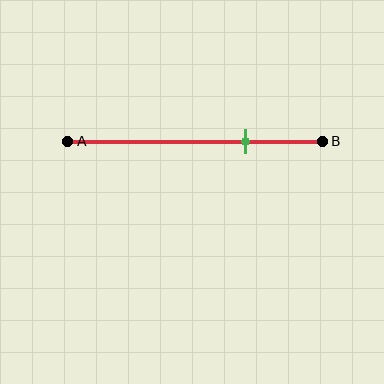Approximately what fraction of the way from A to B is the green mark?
The green mark is approximately 70% of the way from A to B.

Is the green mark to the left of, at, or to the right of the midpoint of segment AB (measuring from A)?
The green mark is to the right of the midpoint of segment AB.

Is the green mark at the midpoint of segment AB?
No, the mark is at about 70% from A, not at the 50% midpoint.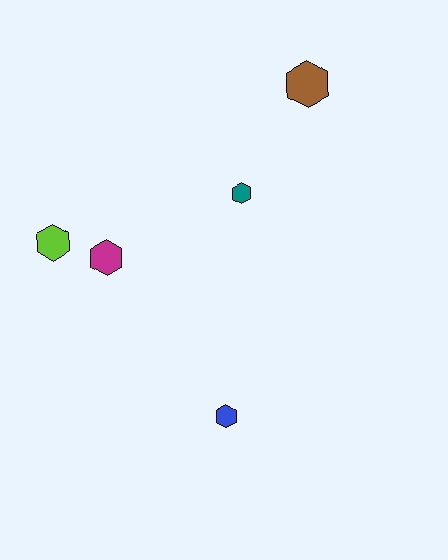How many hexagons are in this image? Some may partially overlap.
There are 5 hexagons.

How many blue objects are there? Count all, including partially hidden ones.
There is 1 blue object.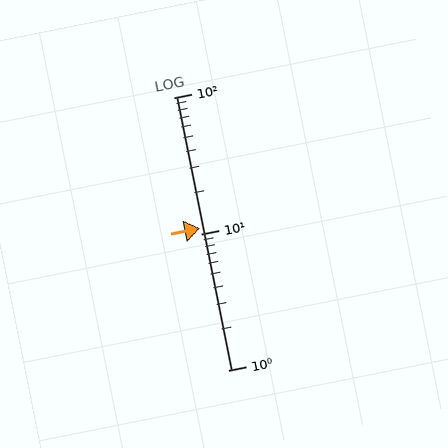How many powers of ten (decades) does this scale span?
The scale spans 2 decades, from 1 to 100.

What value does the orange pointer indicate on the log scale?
The pointer indicates approximately 11.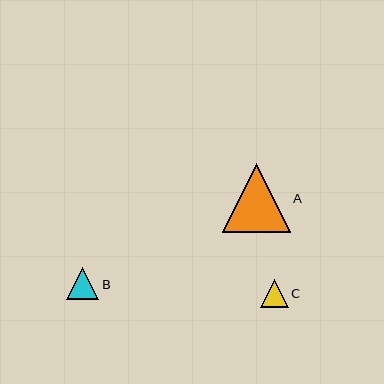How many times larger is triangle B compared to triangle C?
Triangle B is approximately 1.2 times the size of triangle C.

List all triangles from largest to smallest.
From largest to smallest: A, B, C.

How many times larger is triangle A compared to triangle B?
Triangle A is approximately 2.1 times the size of triangle B.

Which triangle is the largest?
Triangle A is the largest with a size of approximately 68 pixels.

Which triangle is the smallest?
Triangle C is the smallest with a size of approximately 28 pixels.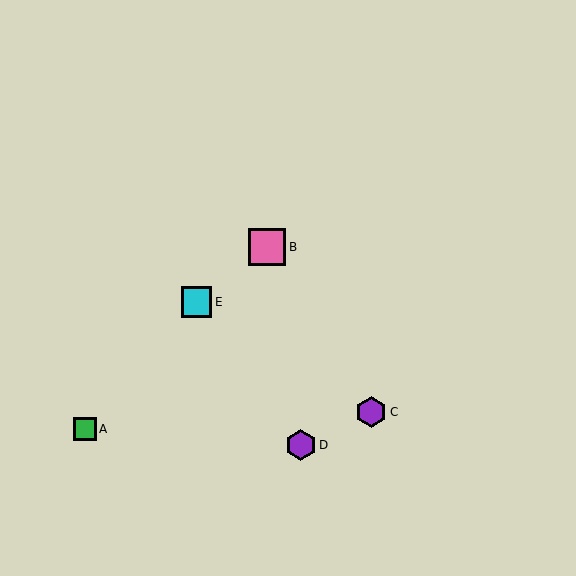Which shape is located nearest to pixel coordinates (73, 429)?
The green square (labeled A) at (85, 429) is nearest to that location.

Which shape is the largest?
The pink square (labeled B) is the largest.